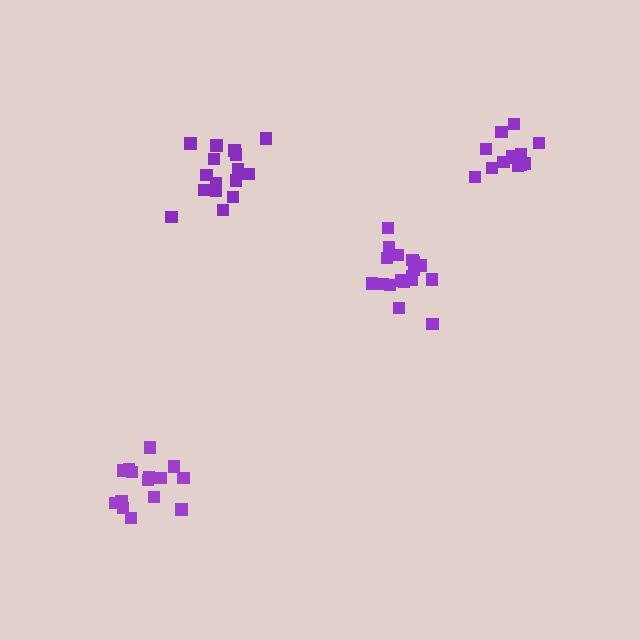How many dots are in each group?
Group 1: 18 dots, Group 2: 15 dots, Group 3: 13 dots, Group 4: 16 dots (62 total).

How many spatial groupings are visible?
There are 4 spatial groupings.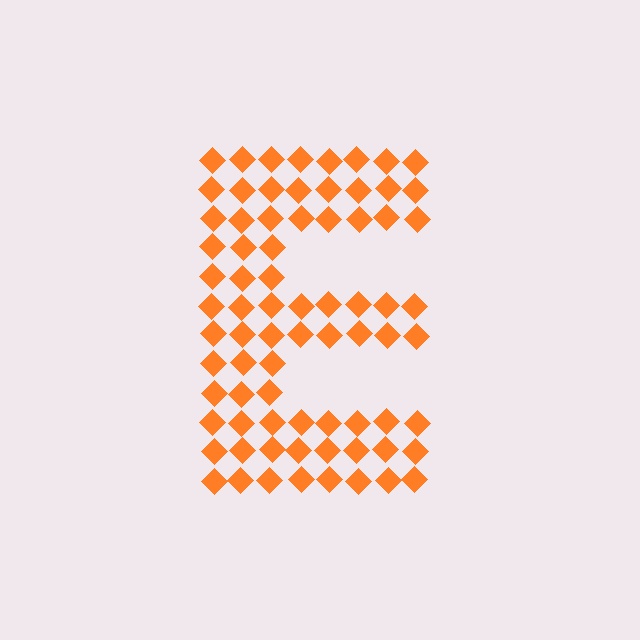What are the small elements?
The small elements are diamonds.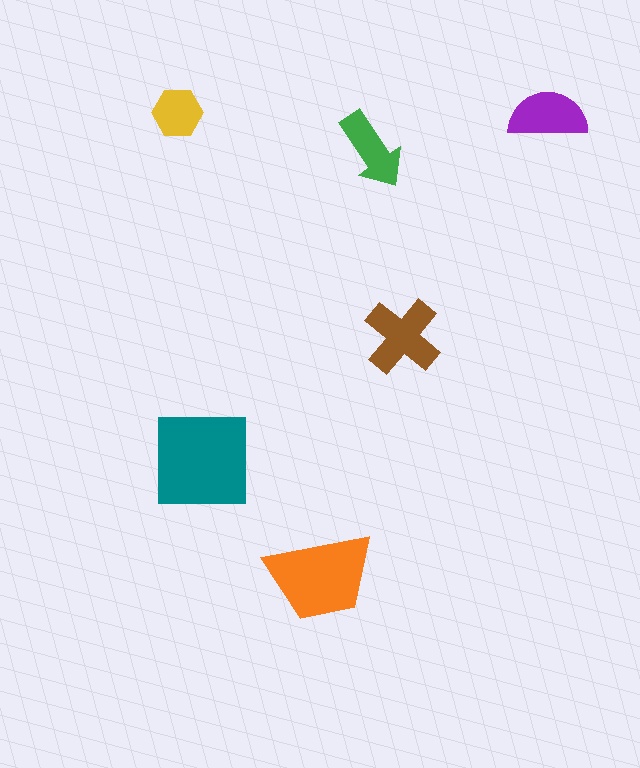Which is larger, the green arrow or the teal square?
The teal square.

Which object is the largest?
The teal square.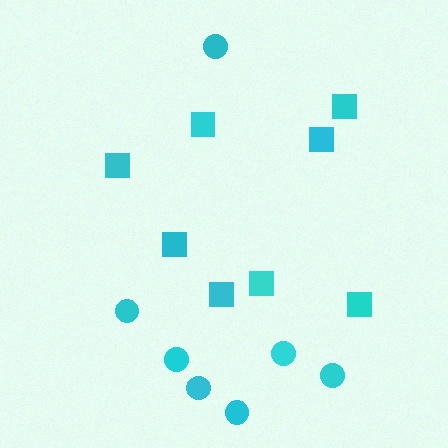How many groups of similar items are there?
There are 2 groups: one group of squares (8) and one group of circles (7).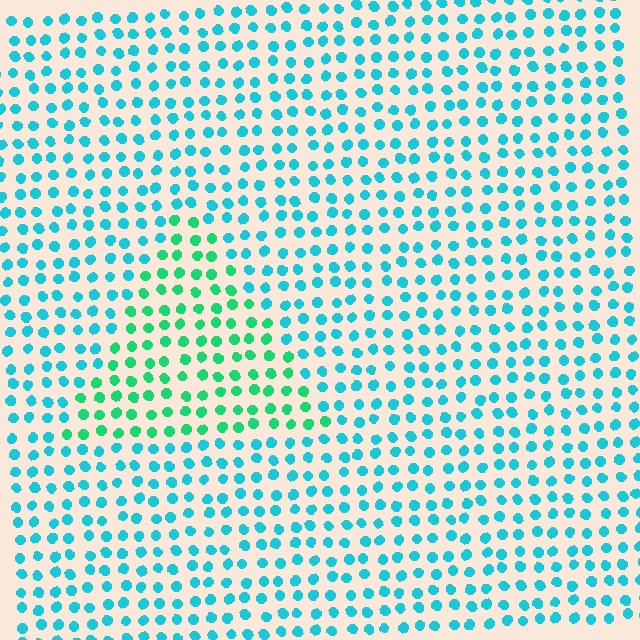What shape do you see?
I see a triangle.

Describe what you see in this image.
The image is filled with small cyan elements in a uniform arrangement. A triangle-shaped region is visible where the elements are tinted to a slightly different hue, forming a subtle color boundary.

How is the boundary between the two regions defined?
The boundary is defined purely by a slight shift in hue (about 38 degrees). Spacing, size, and orientation are identical on both sides.